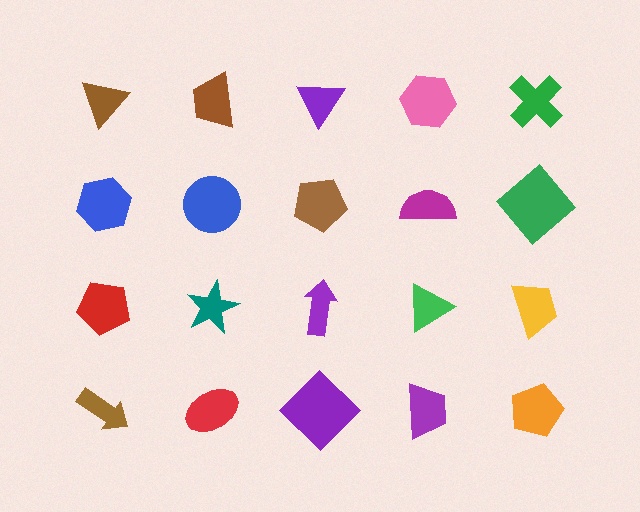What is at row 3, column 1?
A red pentagon.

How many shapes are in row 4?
5 shapes.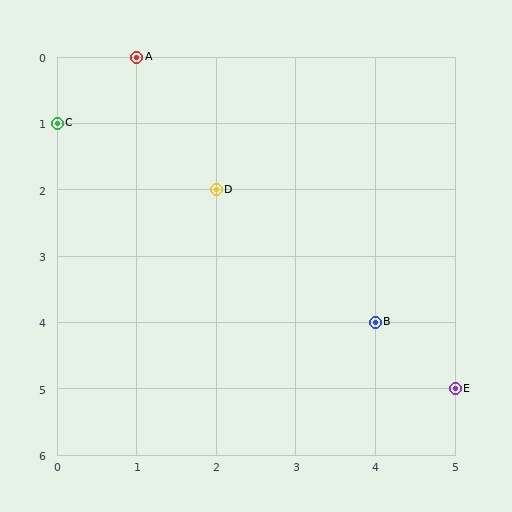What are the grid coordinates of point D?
Point D is at grid coordinates (2, 2).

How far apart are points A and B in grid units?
Points A and B are 3 columns and 4 rows apart (about 5.0 grid units diagonally).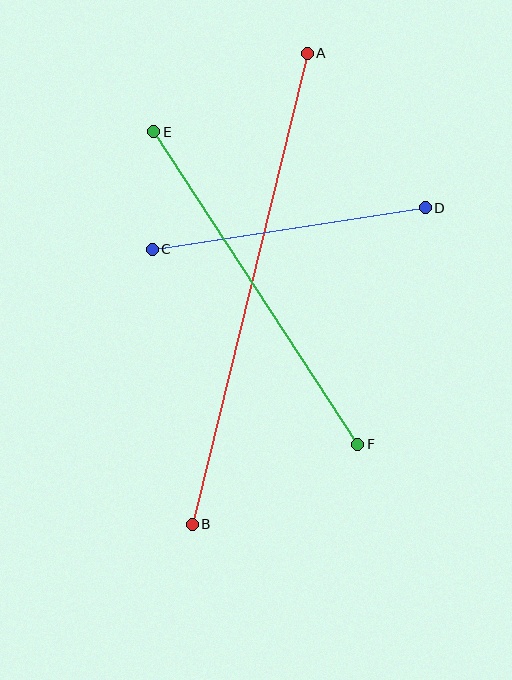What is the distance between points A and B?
The distance is approximately 485 pixels.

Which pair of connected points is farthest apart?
Points A and B are farthest apart.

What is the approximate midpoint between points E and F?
The midpoint is at approximately (256, 288) pixels.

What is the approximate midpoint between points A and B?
The midpoint is at approximately (250, 289) pixels.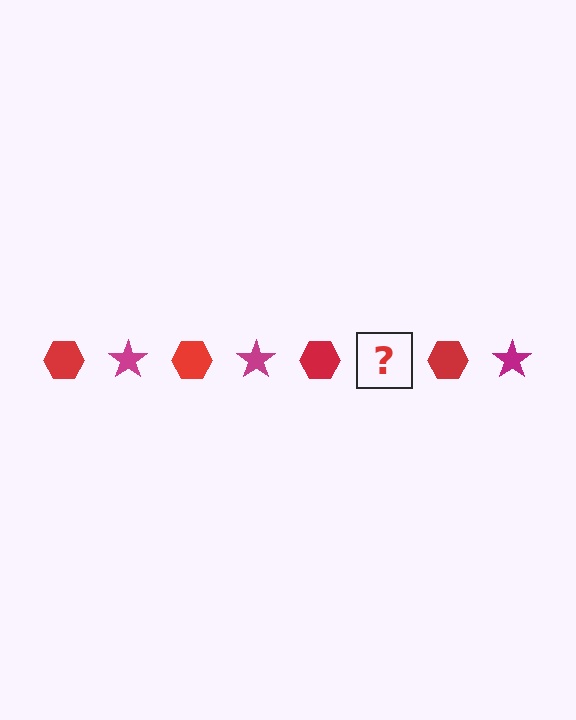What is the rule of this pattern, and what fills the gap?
The rule is that the pattern alternates between red hexagon and magenta star. The gap should be filled with a magenta star.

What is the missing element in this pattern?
The missing element is a magenta star.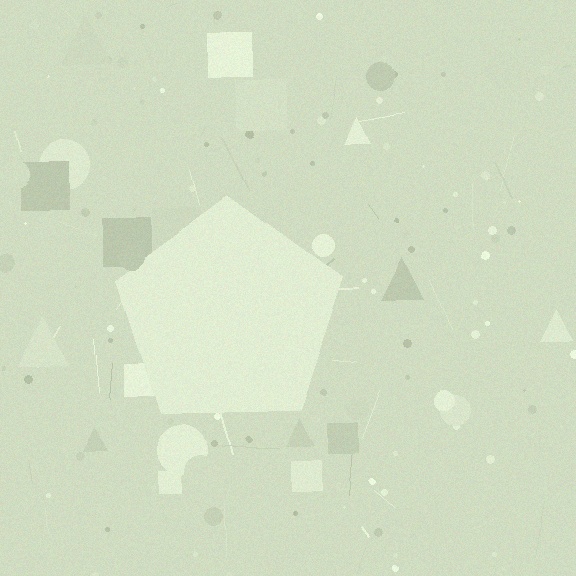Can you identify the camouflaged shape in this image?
The camouflaged shape is a pentagon.